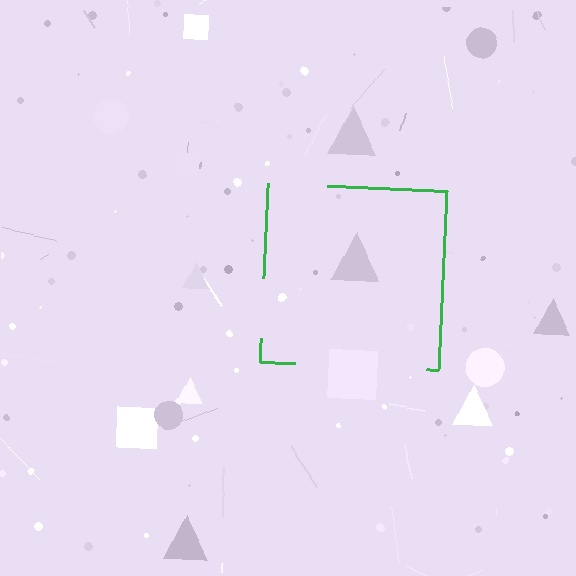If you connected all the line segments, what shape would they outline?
They would outline a square.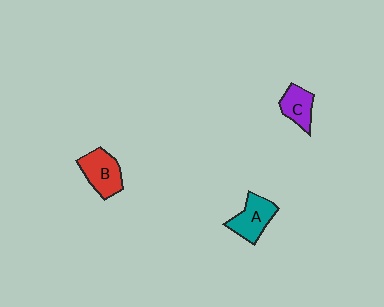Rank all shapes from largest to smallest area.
From largest to smallest: B (red), A (teal), C (purple).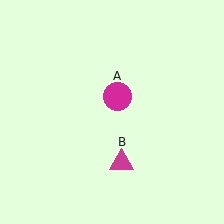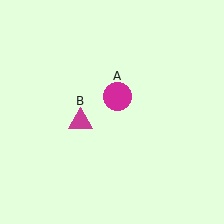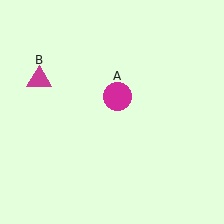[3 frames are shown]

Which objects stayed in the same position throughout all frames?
Magenta circle (object A) remained stationary.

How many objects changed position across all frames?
1 object changed position: magenta triangle (object B).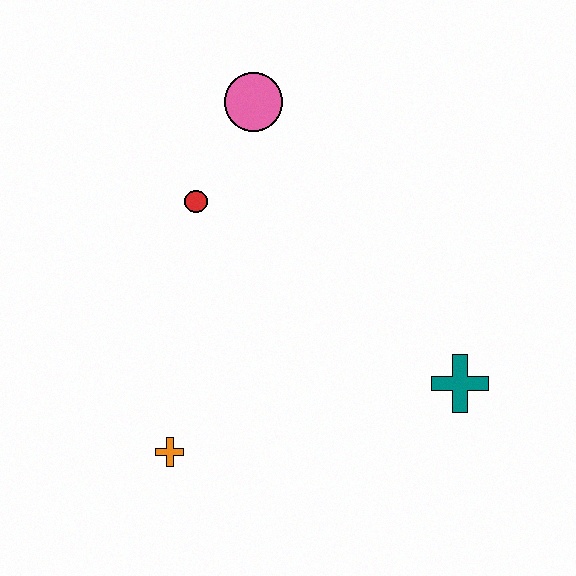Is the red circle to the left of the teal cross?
Yes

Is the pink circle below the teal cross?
No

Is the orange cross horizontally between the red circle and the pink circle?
No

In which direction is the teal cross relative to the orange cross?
The teal cross is to the right of the orange cross.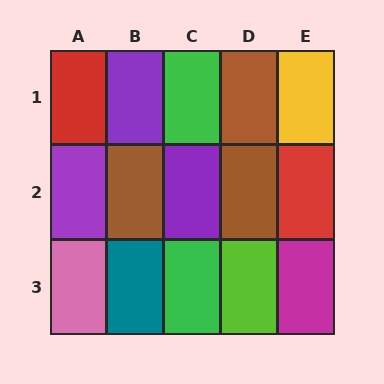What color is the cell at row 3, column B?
Teal.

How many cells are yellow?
1 cell is yellow.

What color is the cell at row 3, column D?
Lime.